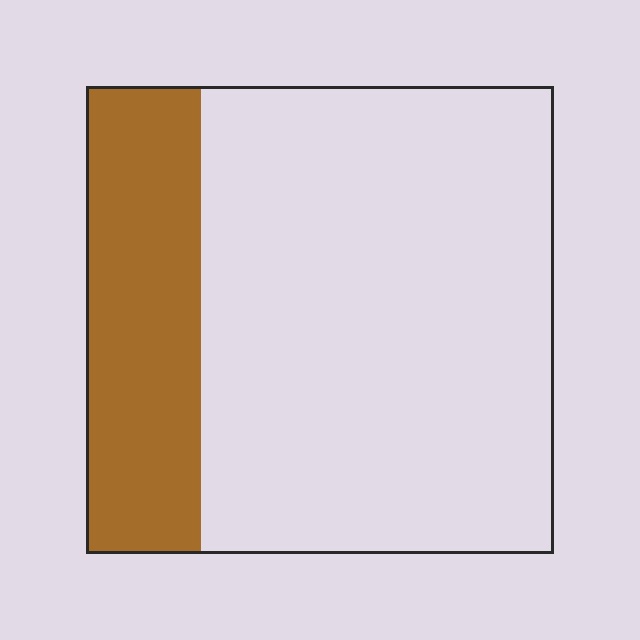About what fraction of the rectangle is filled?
About one quarter (1/4).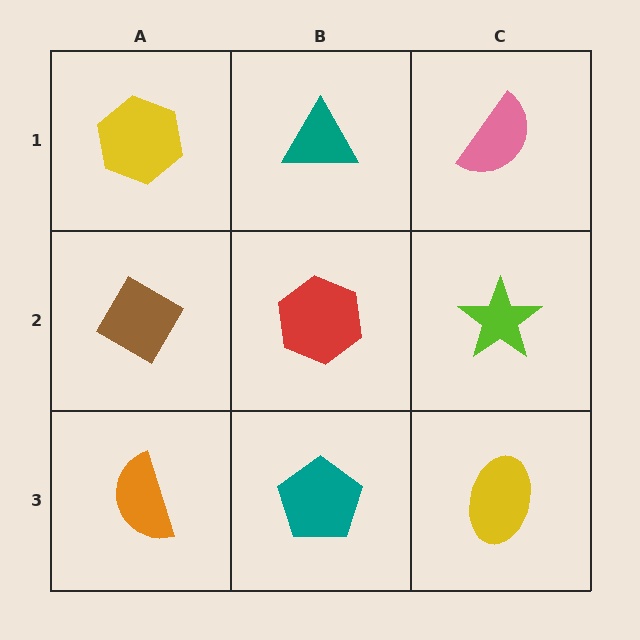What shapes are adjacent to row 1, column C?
A lime star (row 2, column C), a teal triangle (row 1, column B).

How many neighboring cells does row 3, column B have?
3.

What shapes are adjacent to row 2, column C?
A pink semicircle (row 1, column C), a yellow ellipse (row 3, column C), a red hexagon (row 2, column B).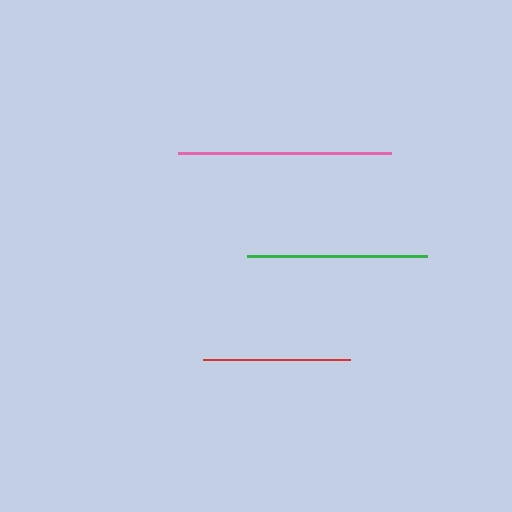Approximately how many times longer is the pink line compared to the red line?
The pink line is approximately 1.4 times the length of the red line.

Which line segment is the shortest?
The red line is the shortest at approximately 148 pixels.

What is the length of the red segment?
The red segment is approximately 148 pixels long.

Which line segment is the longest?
The pink line is the longest at approximately 213 pixels.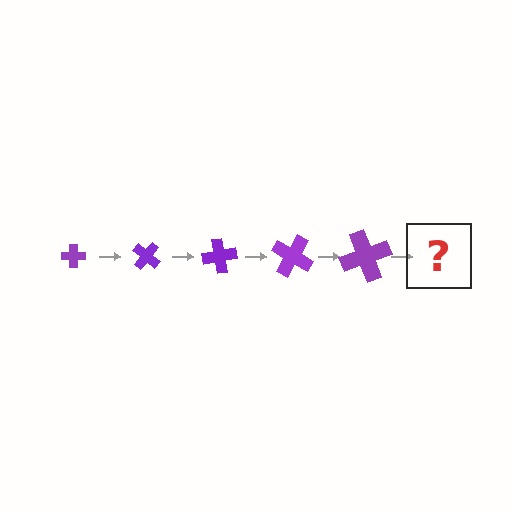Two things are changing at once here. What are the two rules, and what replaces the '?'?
The two rules are that the cross grows larger each step and it rotates 40 degrees each step. The '?' should be a cross, larger than the previous one and rotated 200 degrees from the start.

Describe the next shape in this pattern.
It should be a cross, larger than the previous one and rotated 200 degrees from the start.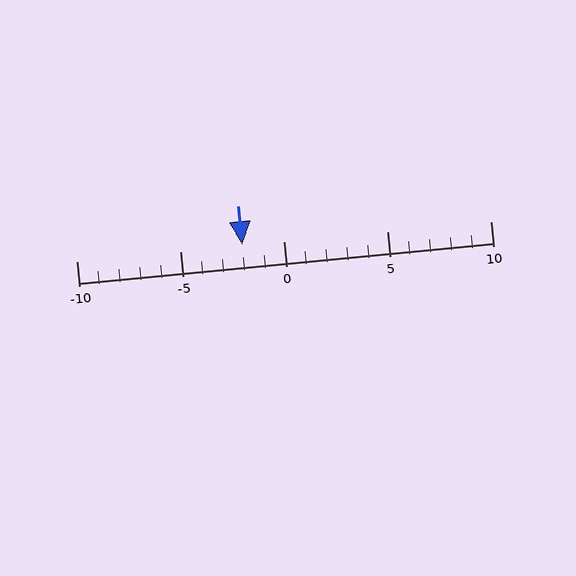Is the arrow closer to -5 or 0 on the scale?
The arrow is closer to 0.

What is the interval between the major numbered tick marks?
The major tick marks are spaced 5 units apart.